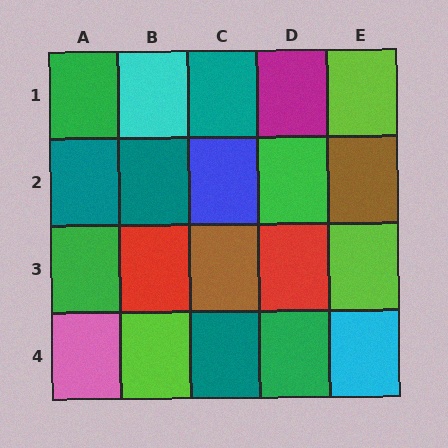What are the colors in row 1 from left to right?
Green, cyan, teal, magenta, lime.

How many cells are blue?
1 cell is blue.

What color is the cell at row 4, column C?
Teal.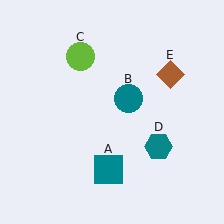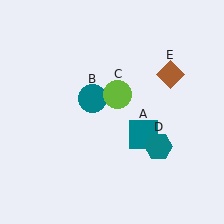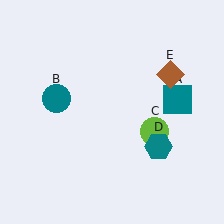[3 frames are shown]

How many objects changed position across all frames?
3 objects changed position: teal square (object A), teal circle (object B), lime circle (object C).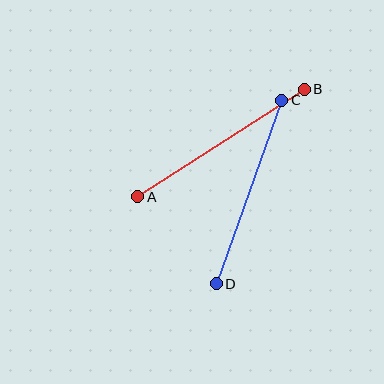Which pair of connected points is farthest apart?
Points A and B are farthest apart.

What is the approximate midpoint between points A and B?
The midpoint is at approximately (221, 143) pixels.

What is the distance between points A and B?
The distance is approximately 198 pixels.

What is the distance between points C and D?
The distance is approximately 195 pixels.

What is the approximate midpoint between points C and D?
The midpoint is at approximately (249, 192) pixels.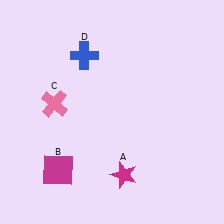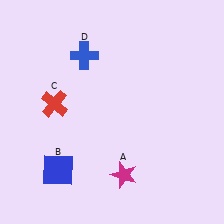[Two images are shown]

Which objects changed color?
B changed from magenta to blue. C changed from pink to red.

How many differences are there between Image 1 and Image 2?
There are 2 differences between the two images.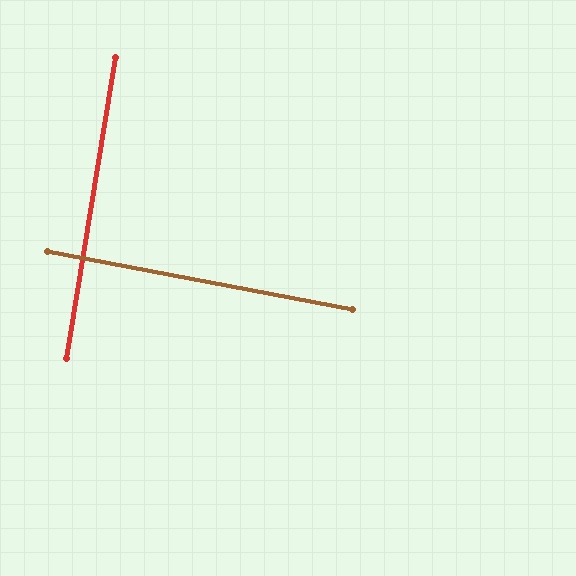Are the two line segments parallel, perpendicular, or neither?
Perpendicular — they meet at approximately 88°.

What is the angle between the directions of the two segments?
Approximately 88 degrees.